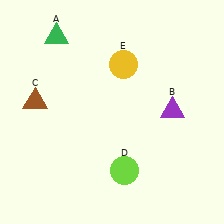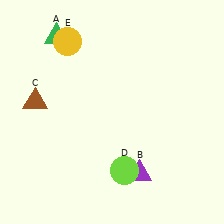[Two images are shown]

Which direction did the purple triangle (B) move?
The purple triangle (B) moved down.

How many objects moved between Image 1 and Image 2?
2 objects moved between the two images.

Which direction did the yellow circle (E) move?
The yellow circle (E) moved left.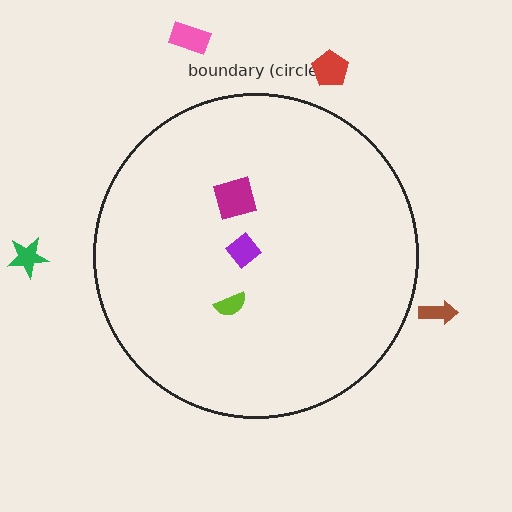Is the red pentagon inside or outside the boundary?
Outside.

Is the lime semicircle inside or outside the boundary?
Inside.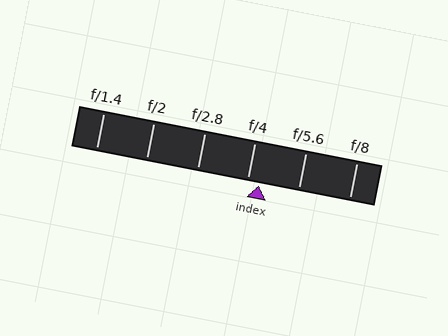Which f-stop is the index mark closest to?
The index mark is closest to f/4.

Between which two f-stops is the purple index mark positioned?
The index mark is between f/4 and f/5.6.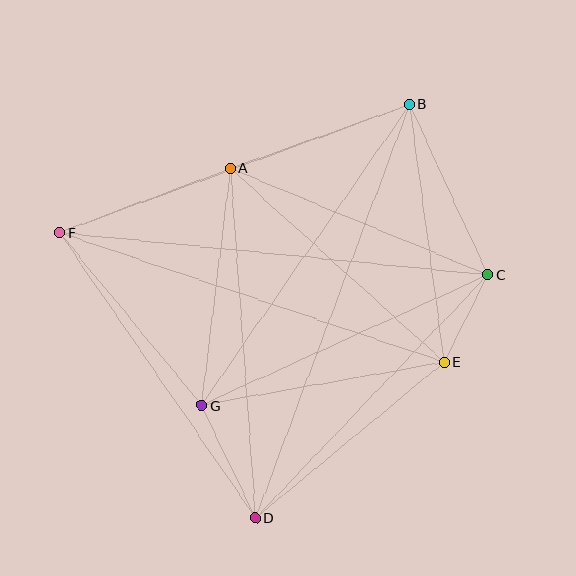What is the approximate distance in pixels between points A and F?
The distance between A and F is approximately 183 pixels.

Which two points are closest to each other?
Points C and E are closest to each other.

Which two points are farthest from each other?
Points B and D are farthest from each other.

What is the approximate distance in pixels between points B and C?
The distance between B and C is approximately 188 pixels.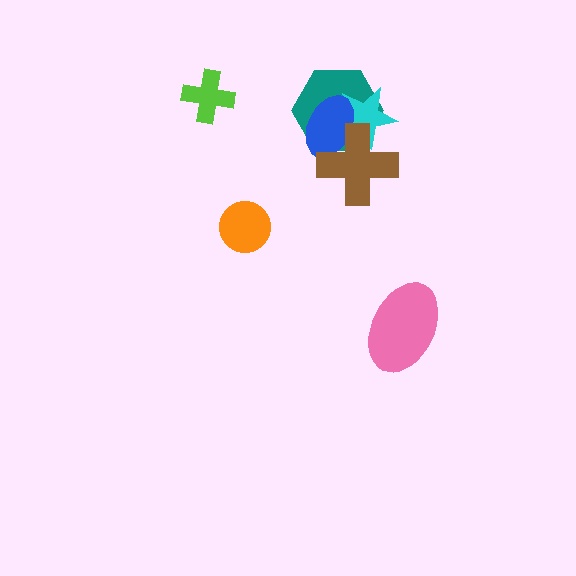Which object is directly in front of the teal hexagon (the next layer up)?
The cyan star is directly in front of the teal hexagon.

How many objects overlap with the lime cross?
0 objects overlap with the lime cross.